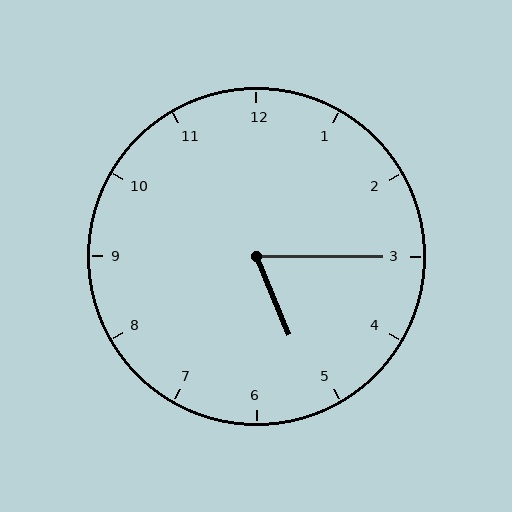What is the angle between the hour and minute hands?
Approximately 68 degrees.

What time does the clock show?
5:15.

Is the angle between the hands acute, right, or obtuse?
It is acute.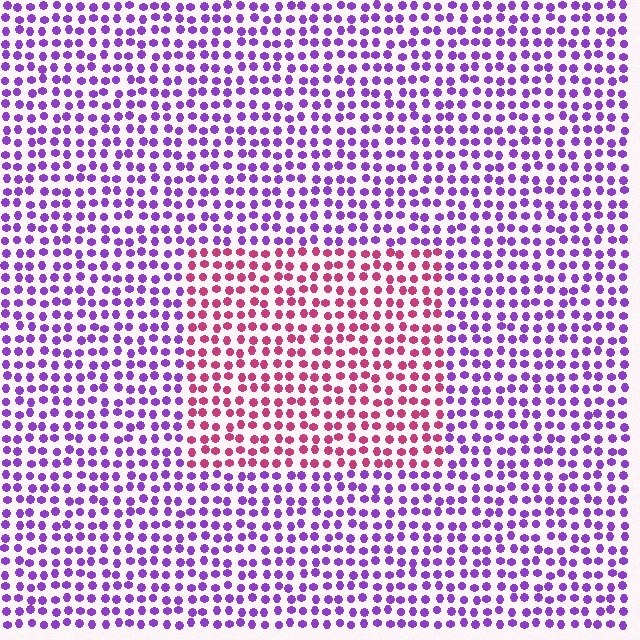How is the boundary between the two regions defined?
The boundary is defined purely by a slight shift in hue (about 58 degrees). Spacing, size, and orientation are identical on both sides.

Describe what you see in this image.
The image is filled with small purple elements in a uniform arrangement. A rectangle-shaped region is visible where the elements are tinted to a slightly different hue, forming a subtle color boundary.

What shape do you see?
I see a rectangle.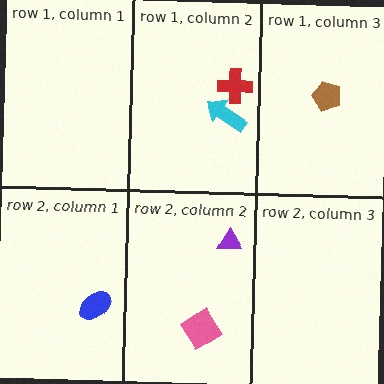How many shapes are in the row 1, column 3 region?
1.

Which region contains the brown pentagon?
The row 1, column 3 region.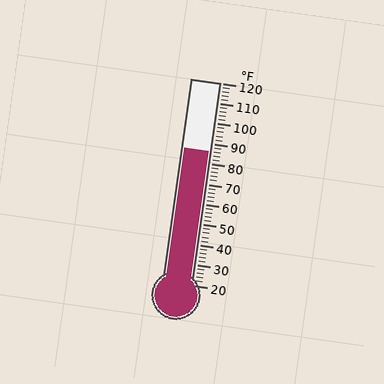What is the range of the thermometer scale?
The thermometer scale ranges from 20°F to 120°F.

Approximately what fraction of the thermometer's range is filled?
The thermometer is filled to approximately 65% of its range.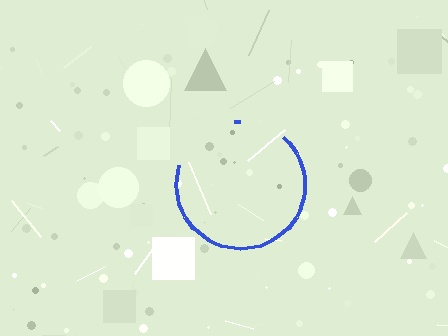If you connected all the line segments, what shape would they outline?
They would outline a circle.